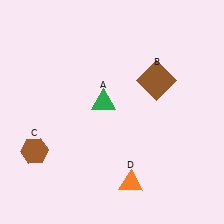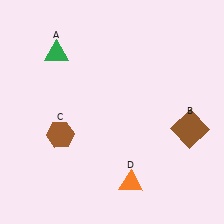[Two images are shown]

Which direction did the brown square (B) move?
The brown square (B) moved down.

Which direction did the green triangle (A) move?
The green triangle (A) moved up.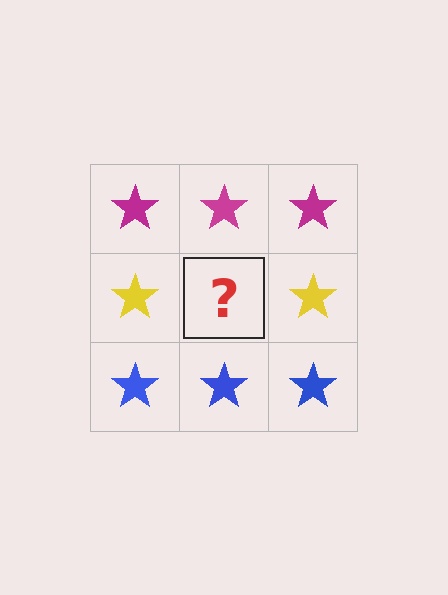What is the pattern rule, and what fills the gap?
The rule is that each row has a consistent color. The gap should be filled with a yellow star.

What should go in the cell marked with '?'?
The missing cell should contain a yellow star.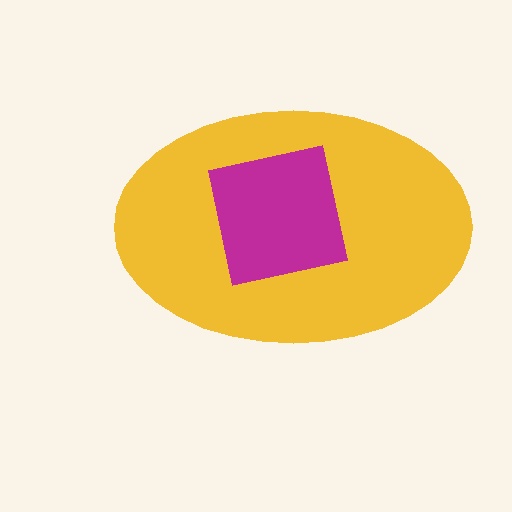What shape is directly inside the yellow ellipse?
The magenta square.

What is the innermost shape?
The magenta square.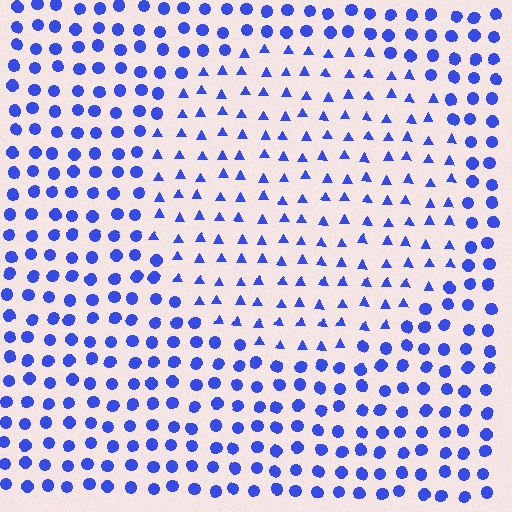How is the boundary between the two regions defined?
The boundary is defined by a change in element shape: triangles inside vs. circles outside. All elements share the same color and spacing.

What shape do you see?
I see a circle.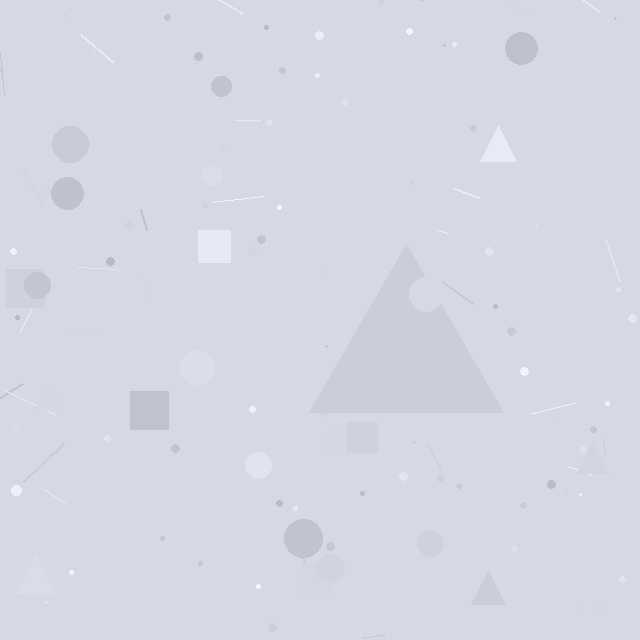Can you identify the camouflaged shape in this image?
The camouflaged shape is a triangle.